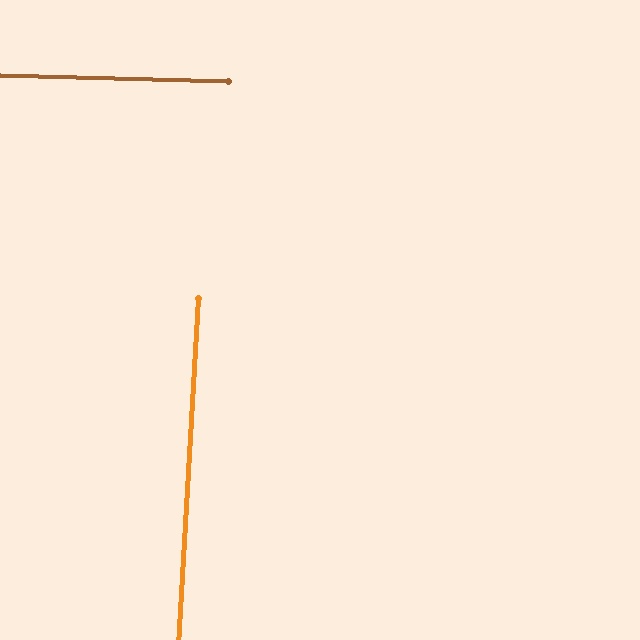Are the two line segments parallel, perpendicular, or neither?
Perpendicular — they meet at approximately 88°.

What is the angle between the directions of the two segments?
Approximately 88 degrees.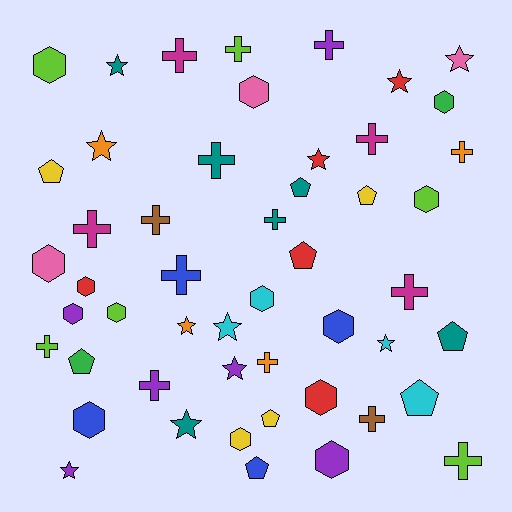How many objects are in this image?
There are 50 objects.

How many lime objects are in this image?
There are 6 lime objects.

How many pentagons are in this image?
There are 9 pentagons.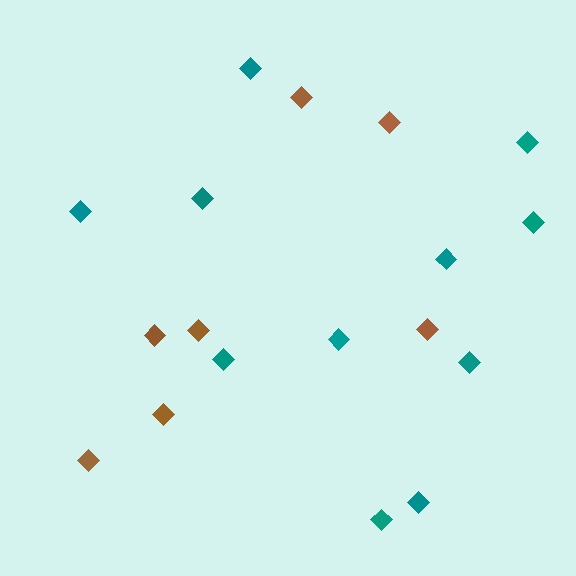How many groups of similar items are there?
There are 2 groups: one group of brown diamonds (7) and one group of teal diamonds (11).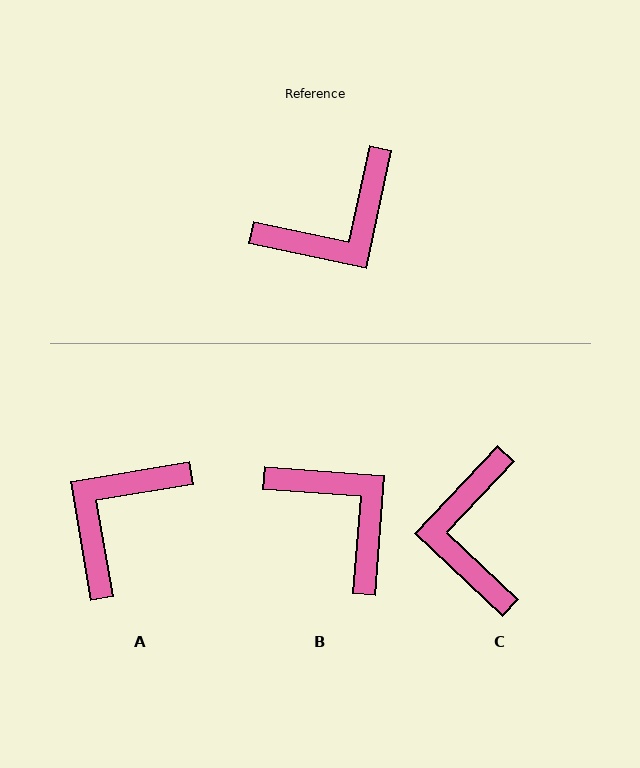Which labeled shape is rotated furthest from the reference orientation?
A, about 158 degrees away.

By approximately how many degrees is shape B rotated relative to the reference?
Approximately 98 degrees counter-clockwise.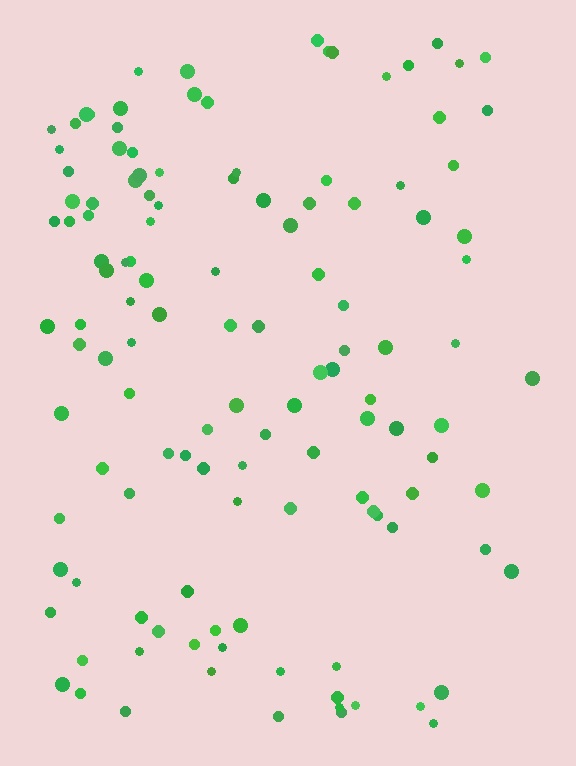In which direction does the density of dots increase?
From right to left, with the left side densest.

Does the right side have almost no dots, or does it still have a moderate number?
Still a moderate number, just noticeably fewer than the left.